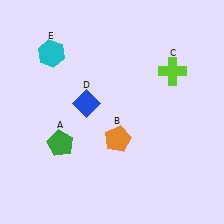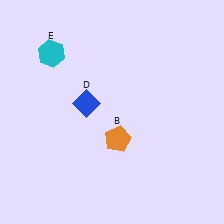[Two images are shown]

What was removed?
The lime cross (C), the green pentagon (A) were removed in Image 2.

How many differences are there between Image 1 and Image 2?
There are 2 differences between the two images.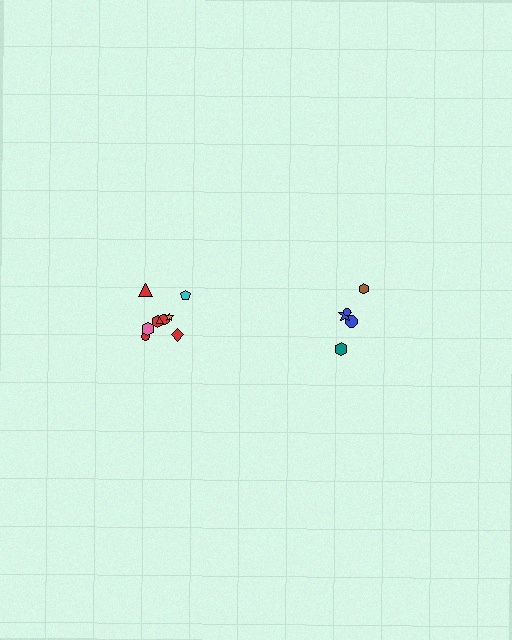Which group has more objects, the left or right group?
The left group.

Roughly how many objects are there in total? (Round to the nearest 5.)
Roughly 15 objects in total.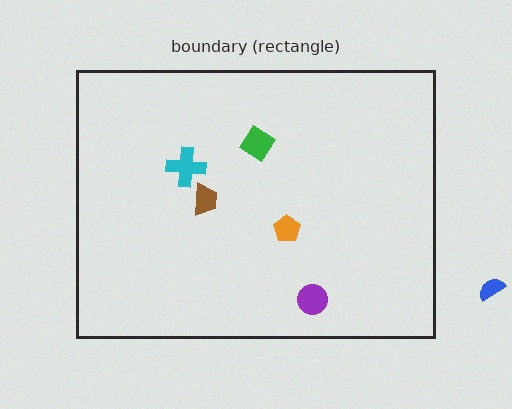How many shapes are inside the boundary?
5 inside, 1 outside.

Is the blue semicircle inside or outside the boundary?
Outside.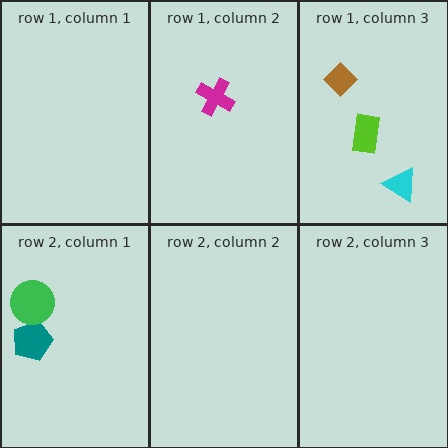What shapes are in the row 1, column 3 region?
The brown diamond, the lime rectangle, the cyan triangle.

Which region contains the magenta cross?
The row 1, column 2 region.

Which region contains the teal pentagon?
The row 2, column 1 region.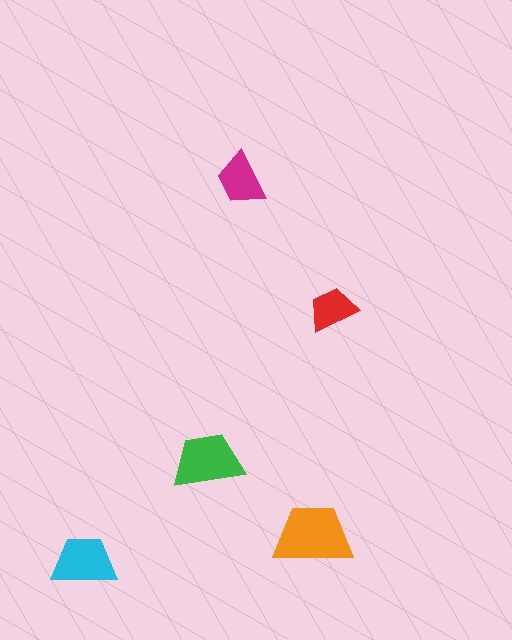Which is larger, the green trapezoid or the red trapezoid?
The green one.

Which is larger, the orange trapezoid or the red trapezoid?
The orange one.